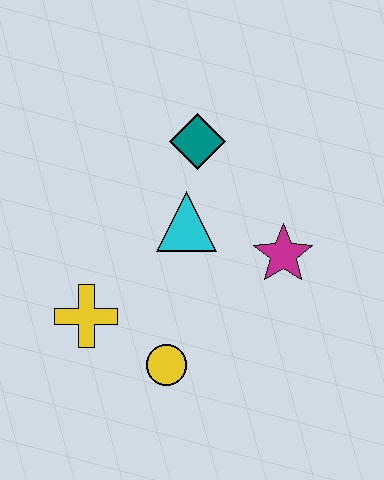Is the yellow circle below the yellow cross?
Yes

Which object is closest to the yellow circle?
The yellow cross is closest to the yellow circle.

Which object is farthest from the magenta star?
The yellow cross is farthest from the magenta star.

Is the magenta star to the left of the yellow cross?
No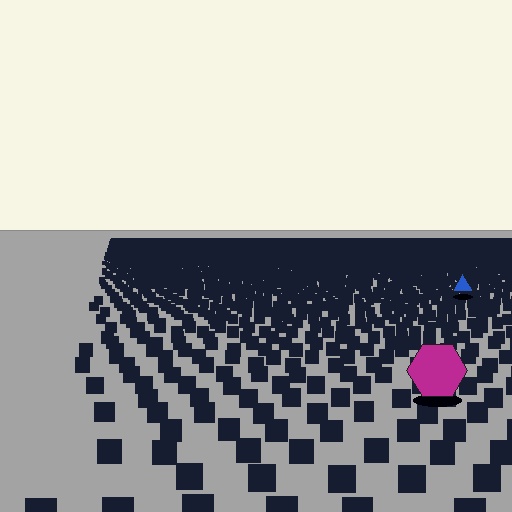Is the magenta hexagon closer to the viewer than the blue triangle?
Yes. The magenta hexagon is closer — you can tell from the texture gradient: the ground texture is coarser near it.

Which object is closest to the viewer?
The magenta hexagon is closest. The texture marks near it are larger and more spread out.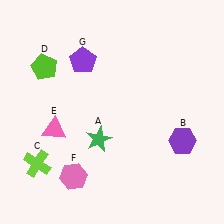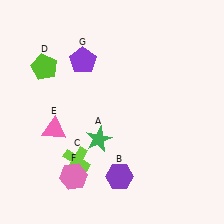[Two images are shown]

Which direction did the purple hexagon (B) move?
The purple hexagon (B) moved left.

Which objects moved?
The objects that moved are: the purple hexagon (B), the lime cross (C).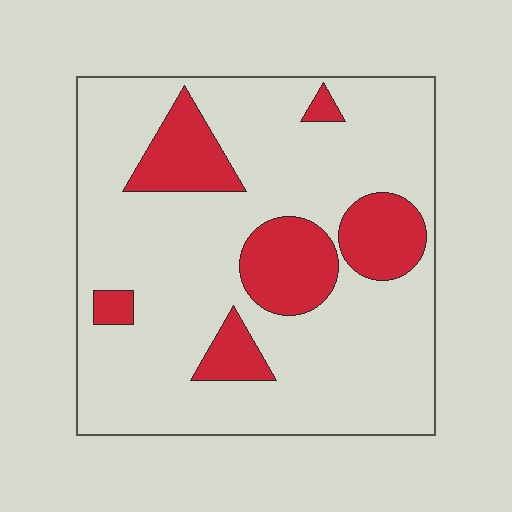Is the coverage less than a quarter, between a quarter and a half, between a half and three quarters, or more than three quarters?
Less than a quarter.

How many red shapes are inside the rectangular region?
6.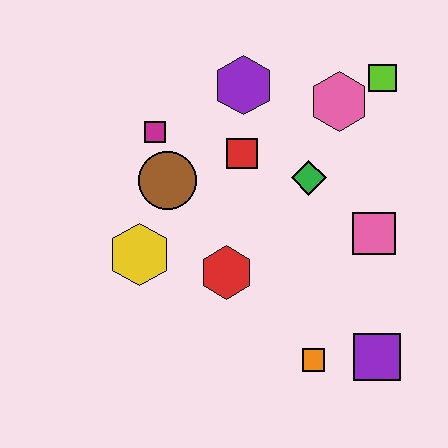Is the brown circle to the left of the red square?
Yes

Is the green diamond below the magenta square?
Yes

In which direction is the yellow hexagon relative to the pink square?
The yellow hexagon is to the left of the pink square.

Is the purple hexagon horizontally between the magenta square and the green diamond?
Yes